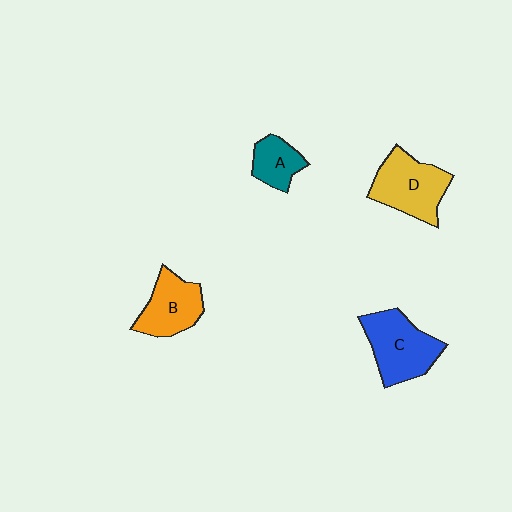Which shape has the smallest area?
Shape A (teal).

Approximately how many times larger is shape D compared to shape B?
Approximately 1.2 times.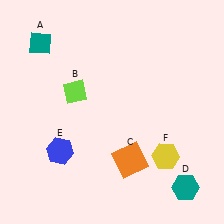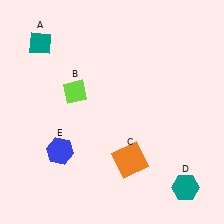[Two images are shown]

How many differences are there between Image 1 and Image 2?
There is 1 difference between the two images.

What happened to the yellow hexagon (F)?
The yellow hexagon (F) was removed in Image 2. It was in the bottom-right area of Image 1.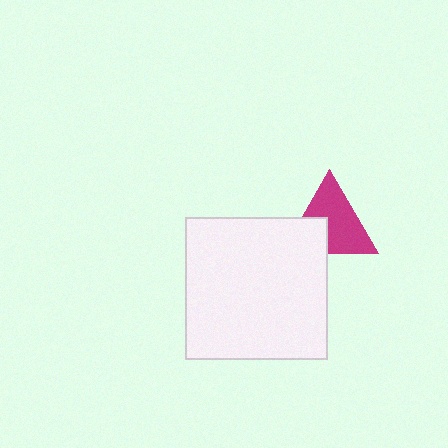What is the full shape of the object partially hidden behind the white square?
The partially hidden object is a magenta triangle.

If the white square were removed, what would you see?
You would see the complete magenta triangle.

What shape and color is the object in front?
The object in front is a white square.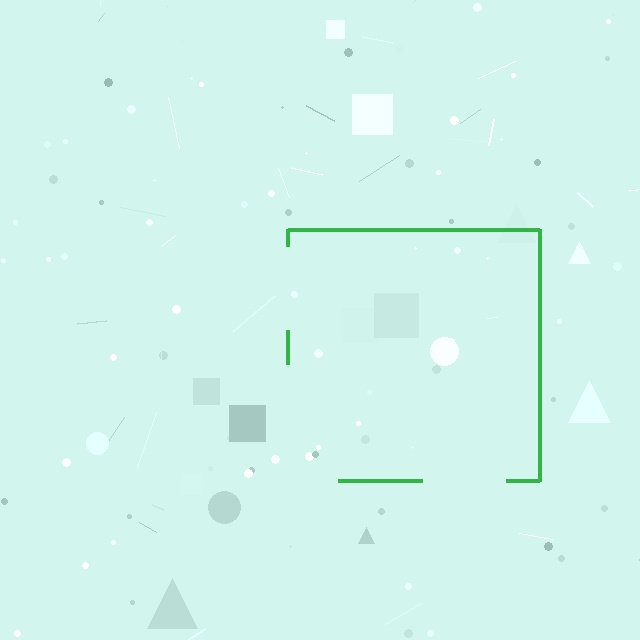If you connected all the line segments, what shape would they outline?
They would outline a square.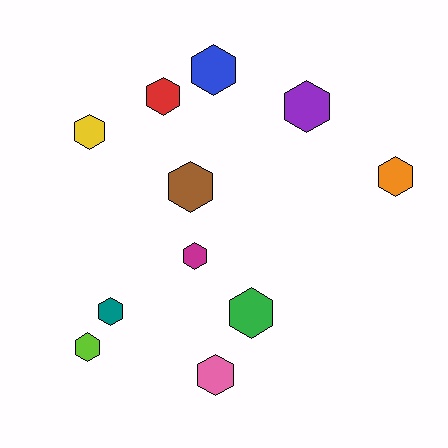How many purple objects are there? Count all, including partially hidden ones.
There is 1 purple object.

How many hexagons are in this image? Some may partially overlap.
There are 11 hexagons.